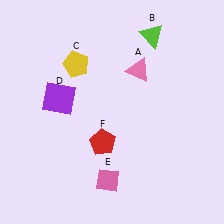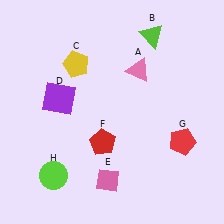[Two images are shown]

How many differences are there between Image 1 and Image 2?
There are 2 differences between the two images.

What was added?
A red pentagon (G), a lime circle (H) were added in Image 2.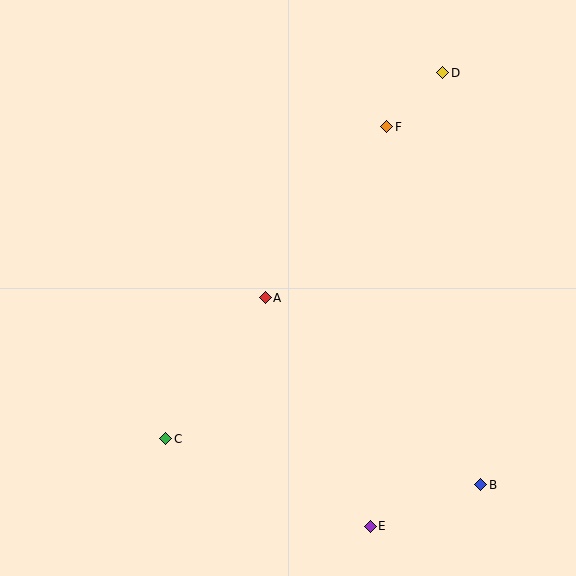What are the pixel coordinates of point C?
Point C is at (166, 439).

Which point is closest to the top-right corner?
Point D is closest to the top-right corner.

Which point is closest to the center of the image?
Point A at (265, 298) is closest to the center.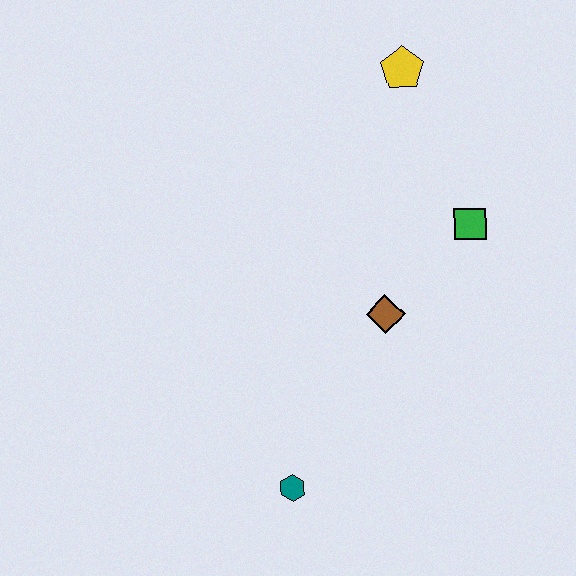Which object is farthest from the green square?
The teal hexagon is farthest from the green square.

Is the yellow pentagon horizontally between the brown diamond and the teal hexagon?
No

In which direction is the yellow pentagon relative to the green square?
The yellow pentagon is above the green square.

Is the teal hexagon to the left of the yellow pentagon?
Yes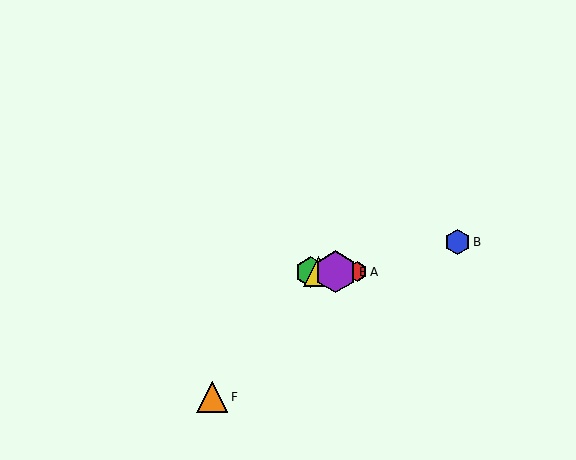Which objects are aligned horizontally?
Objects A, C, D, E are aligned horizontally.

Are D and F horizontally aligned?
No, D is at y≈272 and F is at y≈397.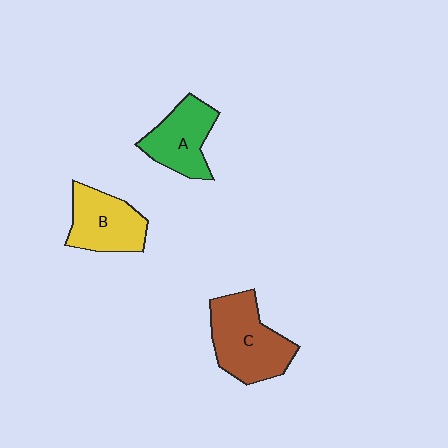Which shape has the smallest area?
Shape A (green).